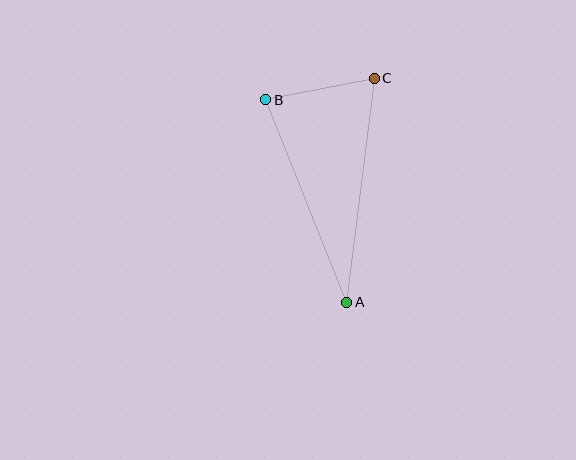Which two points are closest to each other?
Points B and C are closest to each other.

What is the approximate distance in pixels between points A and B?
The distance between A and B is approximately 218 pixels.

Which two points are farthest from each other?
Points A and C are farthest from each other.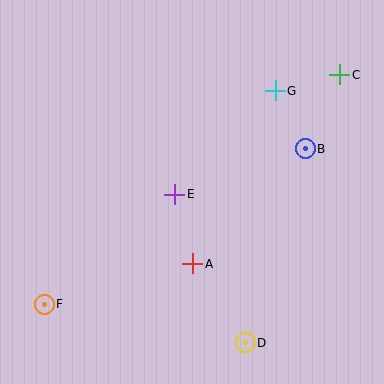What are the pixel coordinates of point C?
Point C is at (340, 75).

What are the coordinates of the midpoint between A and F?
The midpoint between A and F is at (119, 284).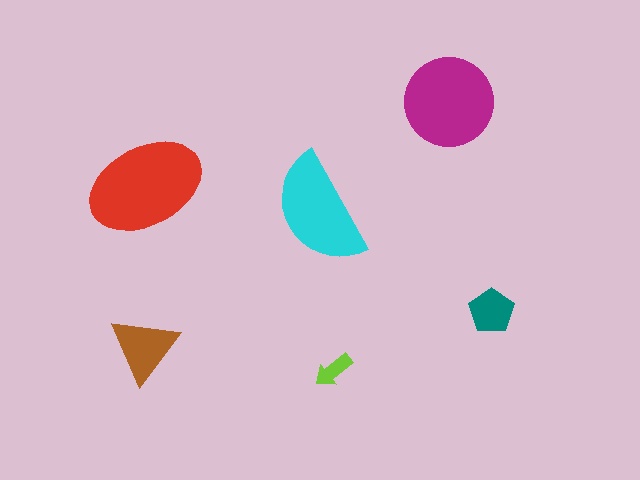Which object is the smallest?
The lime arrow.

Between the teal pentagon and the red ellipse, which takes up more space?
The red ellipse.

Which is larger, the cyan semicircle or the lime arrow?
The cyan semicircle.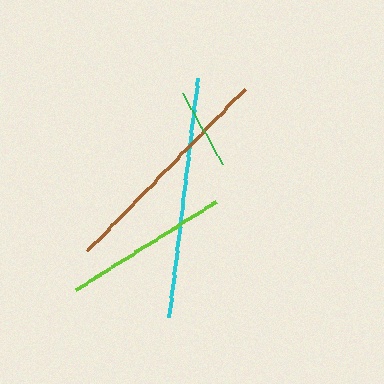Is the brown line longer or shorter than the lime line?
The brown line is longer than the lime line.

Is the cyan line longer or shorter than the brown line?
The cyan line is longer than the brown line.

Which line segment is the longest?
The cyan line is the longest at approximately 241 pixels.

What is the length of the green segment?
The green segment is approximately 81 pixels long.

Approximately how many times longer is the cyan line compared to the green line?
The cyan line is approximately 3.0 times the length of the green line.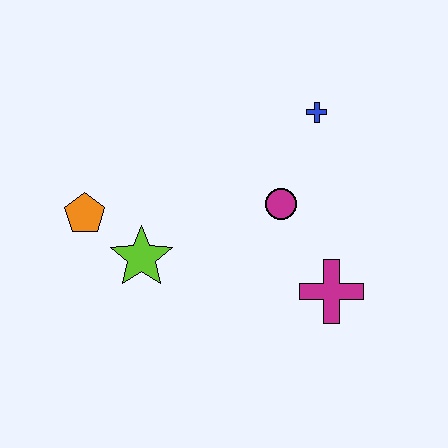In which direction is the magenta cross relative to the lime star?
The magenta cross is to the right of the lime star.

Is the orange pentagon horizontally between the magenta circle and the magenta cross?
No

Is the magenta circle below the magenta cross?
No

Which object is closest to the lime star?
The orange pentagon is closest to the lime star.